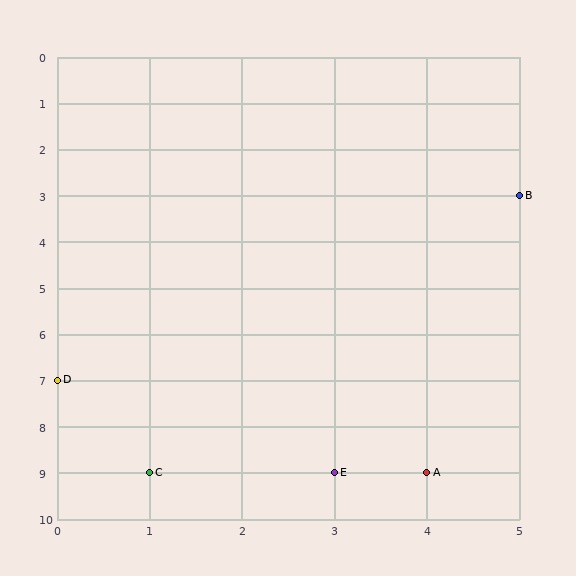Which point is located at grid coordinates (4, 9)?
Point A is at (4, 9).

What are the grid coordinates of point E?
Point E is at grid coordinates (3, 9).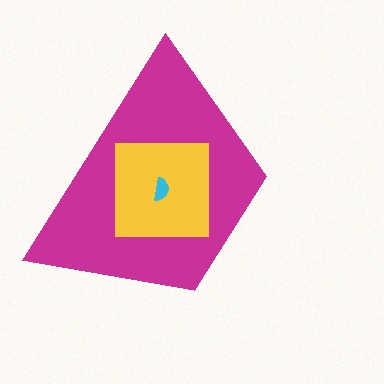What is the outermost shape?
The magenta trapezoid.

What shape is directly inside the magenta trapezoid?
The yellow square.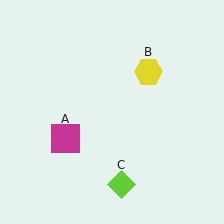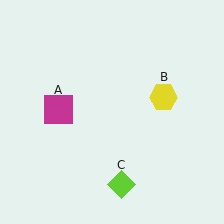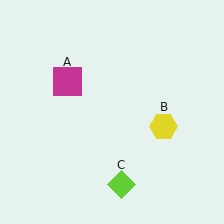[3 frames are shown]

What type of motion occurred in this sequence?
The magenta square (object A), yellow hexagon (object B) rotated clockwise around the center of the scene.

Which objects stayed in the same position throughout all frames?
Lime diamond (object C) remained stationary.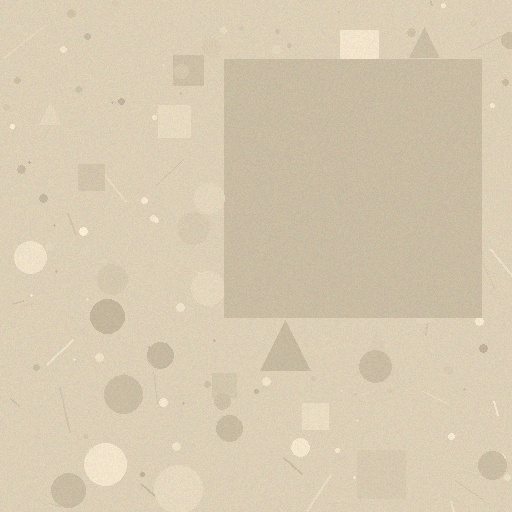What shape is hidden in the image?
A square is hidden in the image.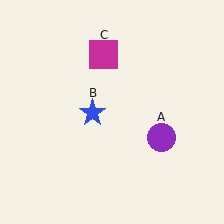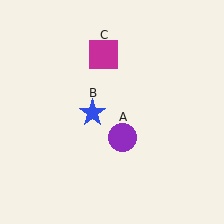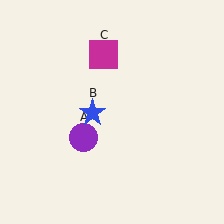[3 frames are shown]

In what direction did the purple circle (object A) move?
The purple circle (object A) moved left.